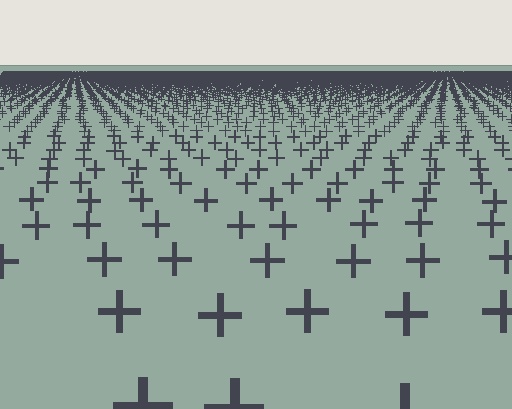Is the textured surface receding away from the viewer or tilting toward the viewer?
The surface is receding away from the viewer. Texture elements get smaller and denser toward the top.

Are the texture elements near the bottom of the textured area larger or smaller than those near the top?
Larger. Near the bottom, elements are closer to the viewer and appear at a bigger on-screen size.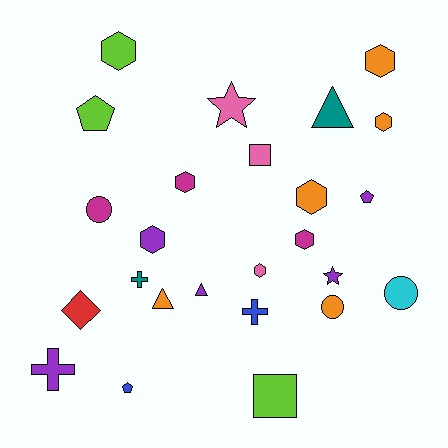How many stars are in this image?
There are 2 stars.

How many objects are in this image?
There are 25 objects.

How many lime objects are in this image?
There are 3 lime objects.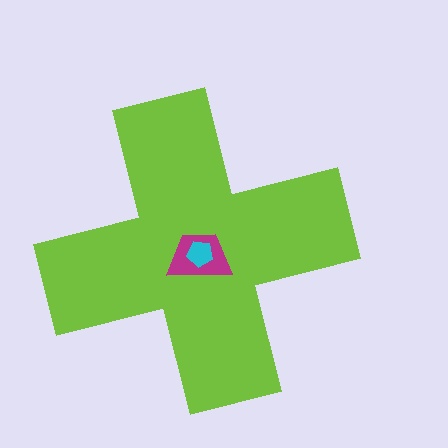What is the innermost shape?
The cyan pentagon.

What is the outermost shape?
The lime cross.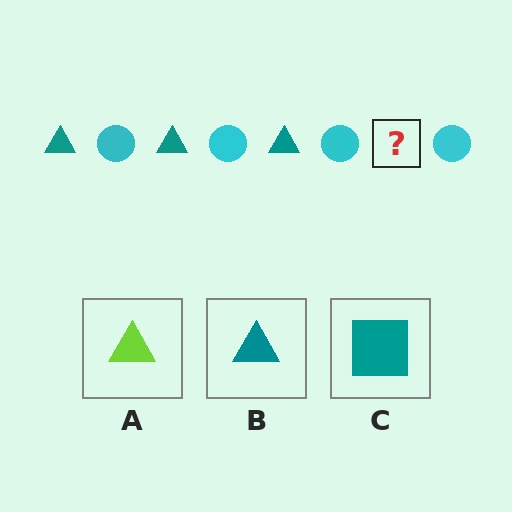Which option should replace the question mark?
Option B.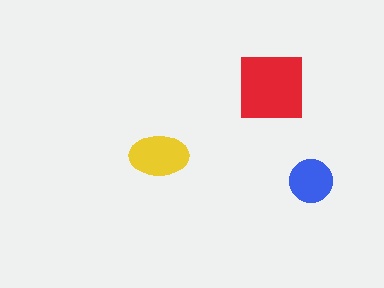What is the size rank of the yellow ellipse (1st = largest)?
2nd.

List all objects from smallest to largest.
The blue circle, the yellow ellipse, the red square.